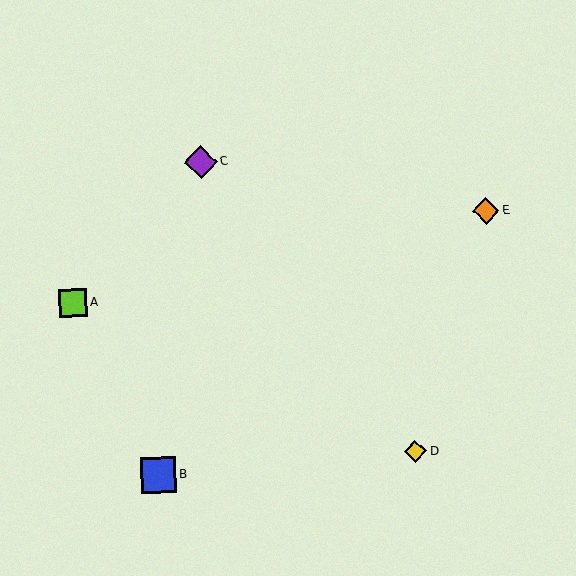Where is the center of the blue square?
The center of the blue square is at (158, 475).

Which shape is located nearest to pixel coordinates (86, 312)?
The lime square (labeled A) at (73, 303) is nearest to that location.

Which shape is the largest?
The blue square (labeled B) is the largest.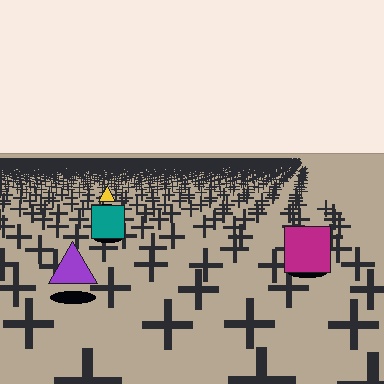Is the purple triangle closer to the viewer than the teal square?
Yes. The purple triangle is closer — you can tell from the texture gradient: the ground texture is coarser near it.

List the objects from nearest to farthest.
From nearest to farthest: the purple triangle, the magenta square, the teal square, the yellow triangle.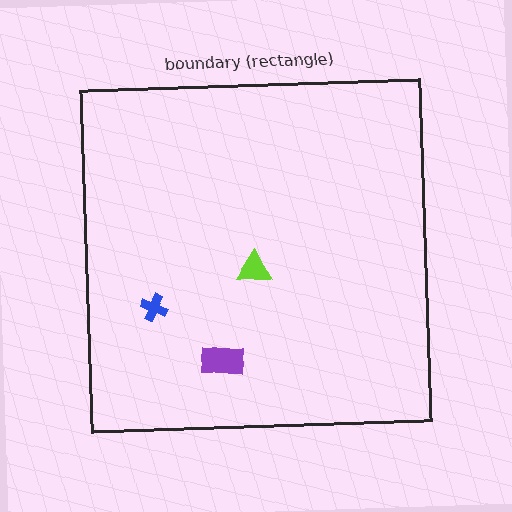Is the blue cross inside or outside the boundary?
Inside.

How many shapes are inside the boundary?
3 inside, 0 outside.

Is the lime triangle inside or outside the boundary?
Inside.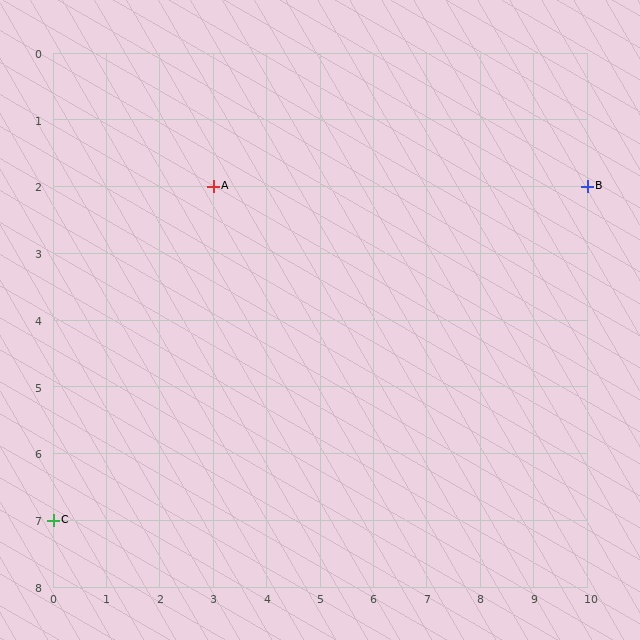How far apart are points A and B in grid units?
Points A and B are 7 columns apart.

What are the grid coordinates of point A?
Point A is at grid coordinates (3, 2).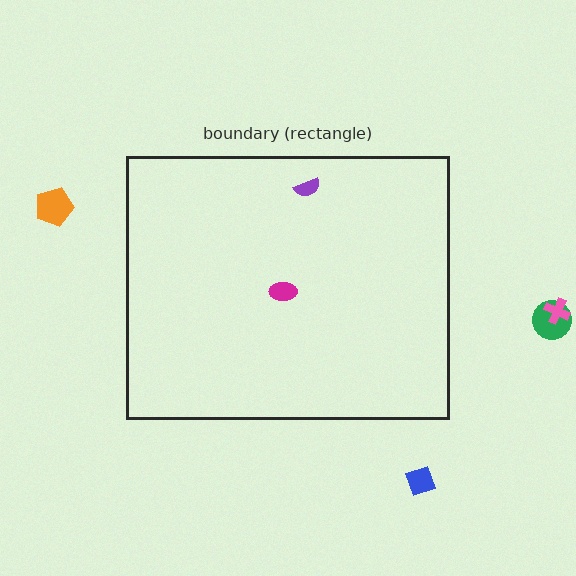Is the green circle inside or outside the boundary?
Outside.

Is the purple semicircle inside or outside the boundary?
Inside.